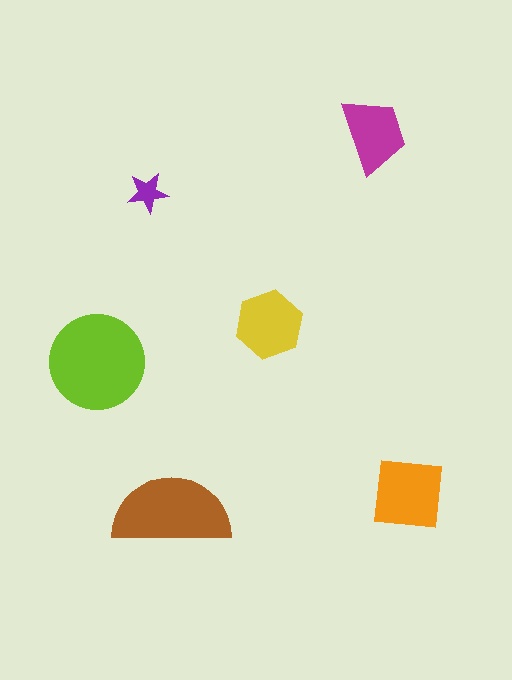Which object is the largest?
The lime circle.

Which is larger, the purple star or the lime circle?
The lime circle.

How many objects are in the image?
There are 6 objects in the image.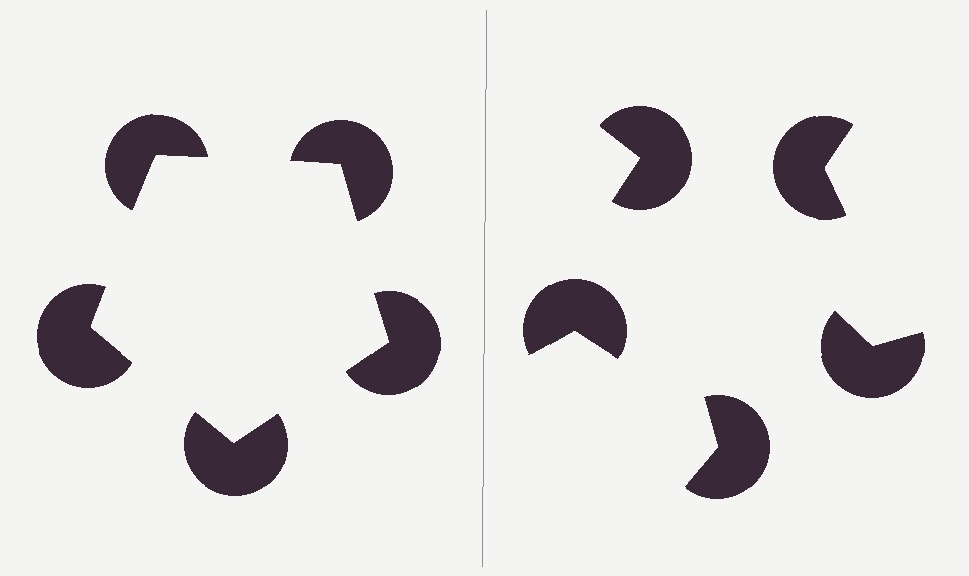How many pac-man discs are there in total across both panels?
10 — 5 on each side.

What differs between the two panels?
The pac-man discs are positioned identically on both sides; only the wedge orientations differ. On the left they align to a pentagon; on the right they are misaligned.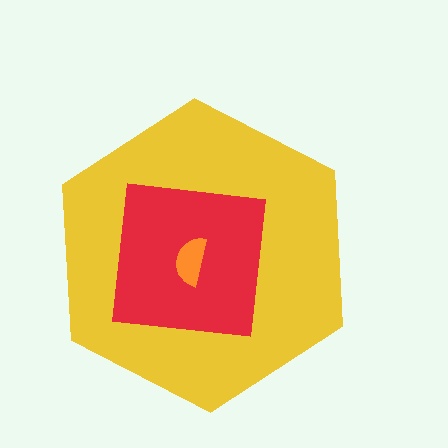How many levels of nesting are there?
3.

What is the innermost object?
The orange semicircle.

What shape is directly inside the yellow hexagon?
The red square.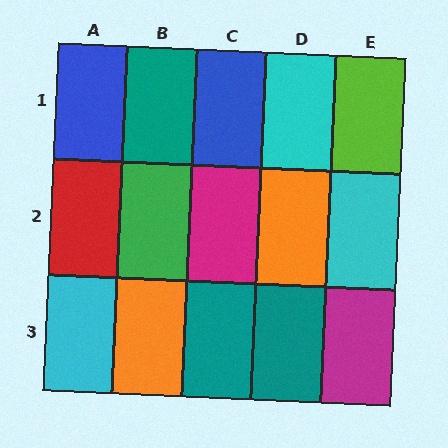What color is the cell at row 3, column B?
Orange.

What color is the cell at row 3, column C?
Teal.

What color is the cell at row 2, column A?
Red.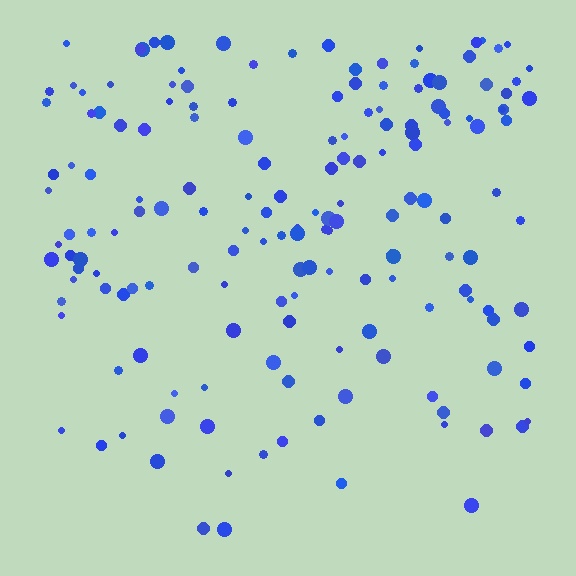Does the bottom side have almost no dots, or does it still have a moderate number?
Still a moderate number, just noticeably fewer than the top.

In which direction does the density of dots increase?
From bottom to top, with the top side densest.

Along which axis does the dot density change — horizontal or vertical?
Vertical.